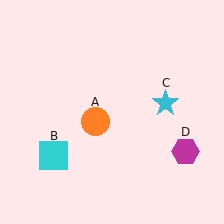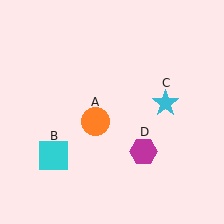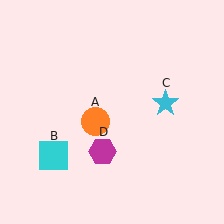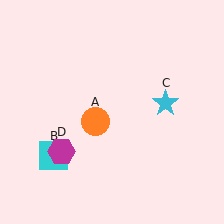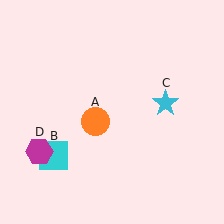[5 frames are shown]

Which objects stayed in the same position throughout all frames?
Orange circle (object A) and cyan square (object B) and cyan star (object C) remained stationary.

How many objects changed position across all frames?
1 object changed position: magenta hexagon (object D).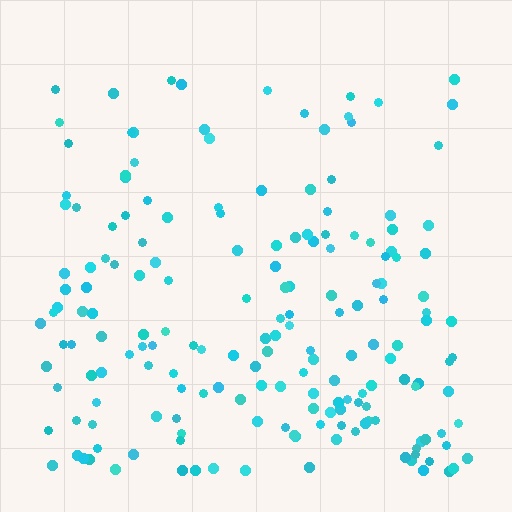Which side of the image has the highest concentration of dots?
The bottom.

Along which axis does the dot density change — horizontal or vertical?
Vertical.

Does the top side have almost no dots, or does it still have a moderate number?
Still a moderate number, just noticeably fewer than the bottom.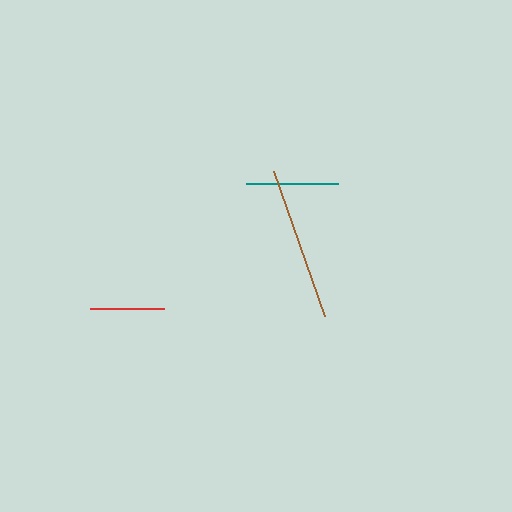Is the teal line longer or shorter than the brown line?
The brown line is longer than the teal line.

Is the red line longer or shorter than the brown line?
The brown line is longer than the red line.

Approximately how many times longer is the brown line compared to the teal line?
The brown line is approximately 1.7 times the length of the teal line.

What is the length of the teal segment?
The teal segment is approximately 93 pixels long.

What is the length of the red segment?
The red segment is approximately 74 pixels long.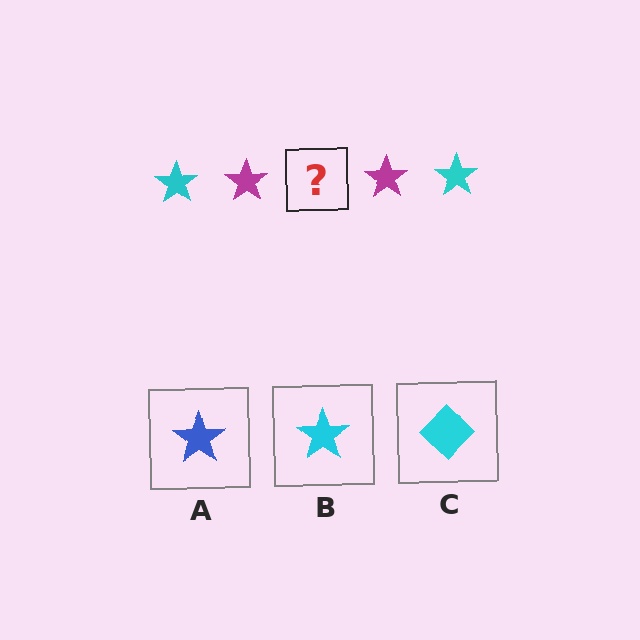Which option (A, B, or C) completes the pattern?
B.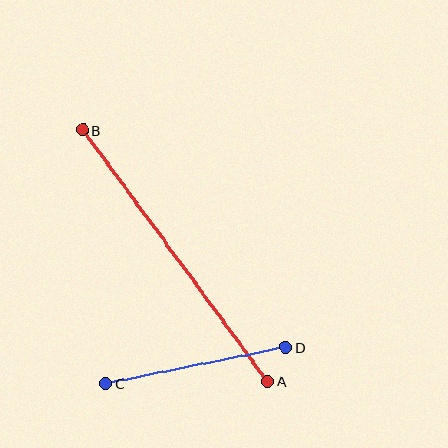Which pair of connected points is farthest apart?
Points A and B are farthest apart.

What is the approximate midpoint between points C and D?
The midpoint is at approximately (196, 366) pixels.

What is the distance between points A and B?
The distance is approximately 313 pixels.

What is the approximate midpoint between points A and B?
The midpoint is at approximately (175, 256) pixels.